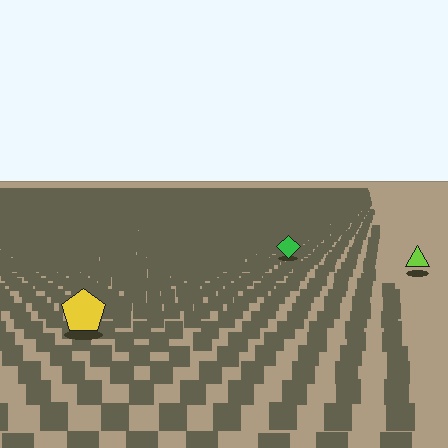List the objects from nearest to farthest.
From nearest to farthest: the yellow pentagon, the lime triangle, the green diamond.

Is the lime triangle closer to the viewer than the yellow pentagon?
No. The yellow pentagon is closer — you can tell from the texture gradient: the ground texture is coarser near it.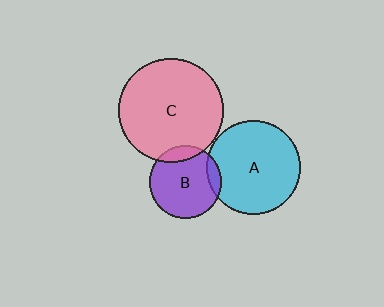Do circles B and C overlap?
Yes.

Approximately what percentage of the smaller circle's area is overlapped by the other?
Approximately 15%.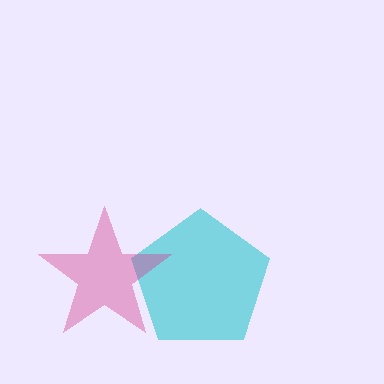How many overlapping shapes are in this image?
There are 2 overlapping shapes in the image.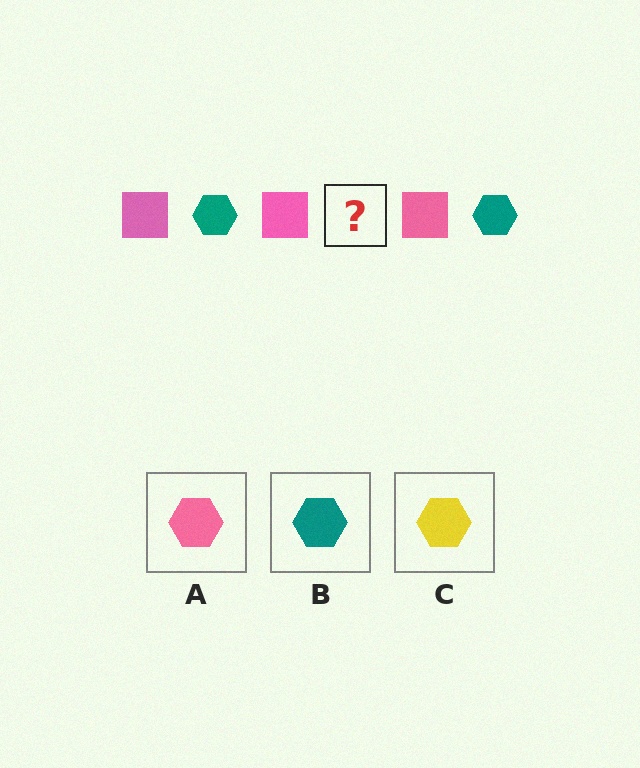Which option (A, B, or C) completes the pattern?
B.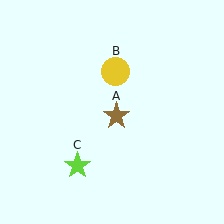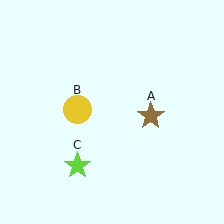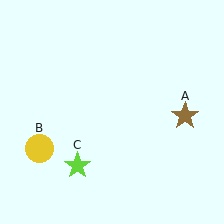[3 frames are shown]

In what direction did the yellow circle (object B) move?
The yellow circle (object B) moved down and to the left.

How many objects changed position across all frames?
2 objects changed position: brown star (object A), yellow circle (object B).